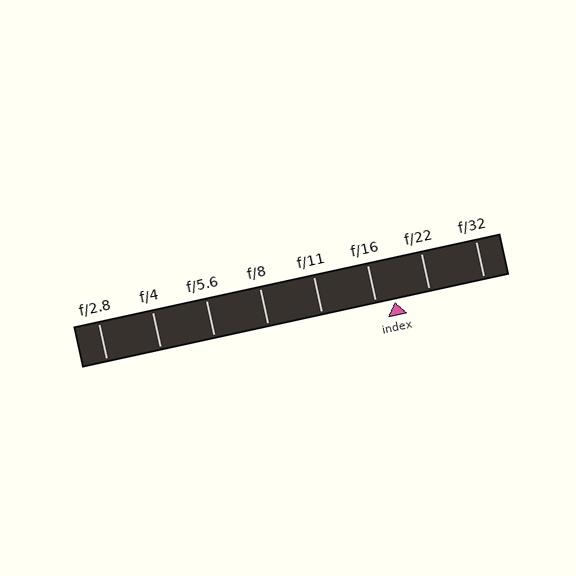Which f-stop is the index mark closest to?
The index mark is closest to f/16.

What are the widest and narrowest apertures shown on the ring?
The widest aperture shown is f/2.8 and the narrowest is f/32.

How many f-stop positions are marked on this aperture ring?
There are 8 f-stop positions marked.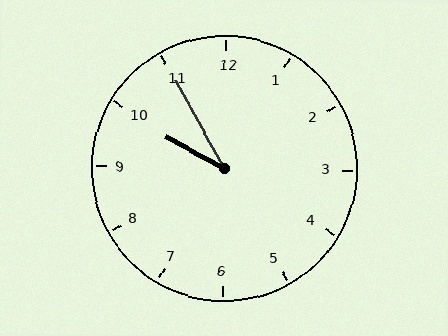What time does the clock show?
9:55.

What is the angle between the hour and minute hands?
Approximately 32 degrees.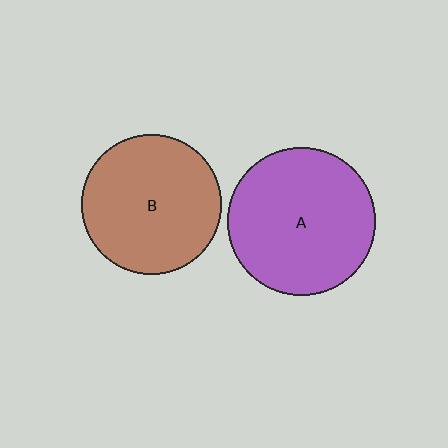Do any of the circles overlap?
No, none of the circles overlap.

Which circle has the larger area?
Circle A (purple).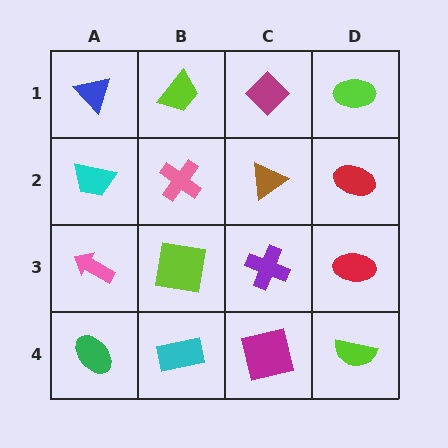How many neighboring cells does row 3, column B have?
4.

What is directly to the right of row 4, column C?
A lime semicircle.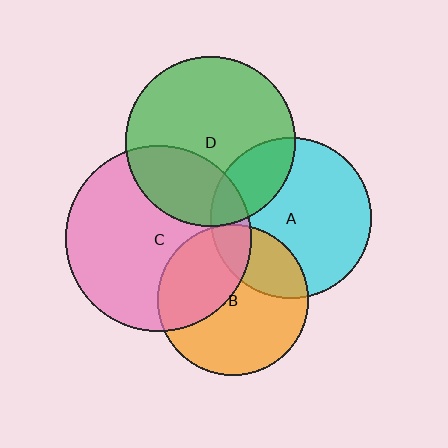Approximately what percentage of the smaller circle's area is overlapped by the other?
Approximately 25%.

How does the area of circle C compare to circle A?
Approximately 1.3 times.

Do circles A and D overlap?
Yes.